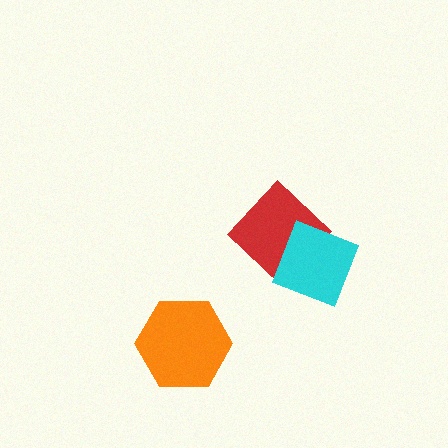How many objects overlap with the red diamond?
1 object overlaps with the red diamond.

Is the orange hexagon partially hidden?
No, no other shape covers it.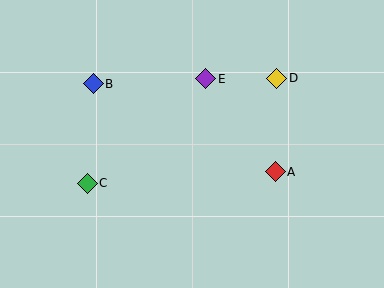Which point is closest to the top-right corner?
Point D is closest to the top-right corner.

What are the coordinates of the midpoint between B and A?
The midpoint between B and A is at (184, 128).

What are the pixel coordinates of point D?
Point D is at (277, 78).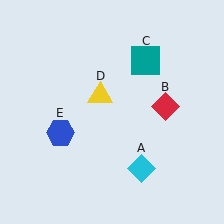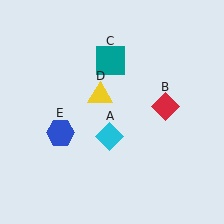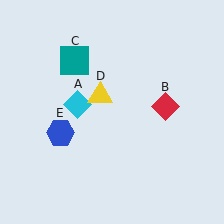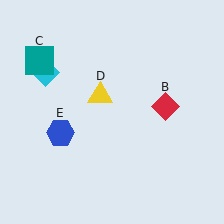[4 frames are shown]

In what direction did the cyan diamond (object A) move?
The cyan diamond (object A) moved up and to the left.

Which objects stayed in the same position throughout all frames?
Red diamond (object B) and yellow triangle (object D) and blue hexagon (object E) remained stationary.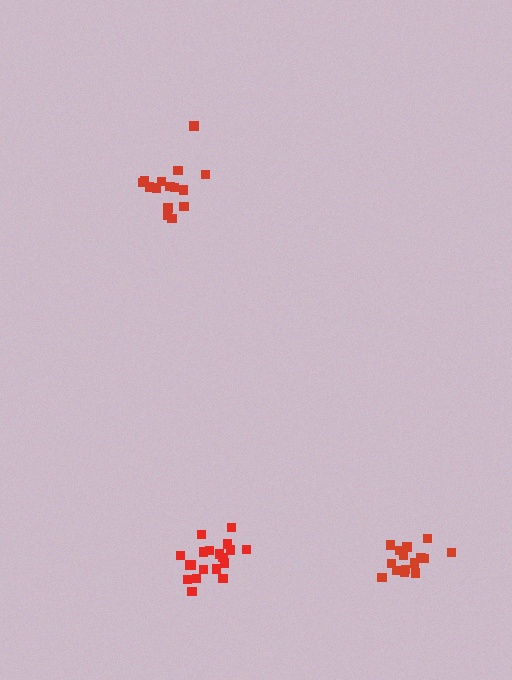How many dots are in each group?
Group 1: 19 dots, Group 2: 15 dots, Group 3: 15 dots (49 total).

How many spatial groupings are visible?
There are 3 spatial groupings.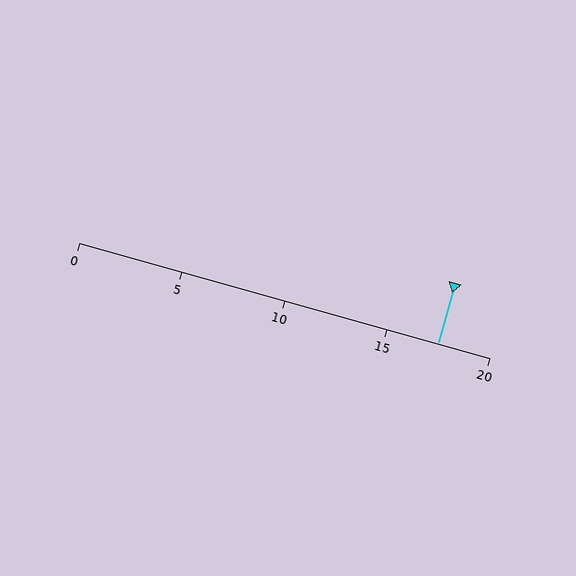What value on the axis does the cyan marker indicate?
The marker indicates approximately 17.5.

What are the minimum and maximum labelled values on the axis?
The axis runs from 0 to 20.